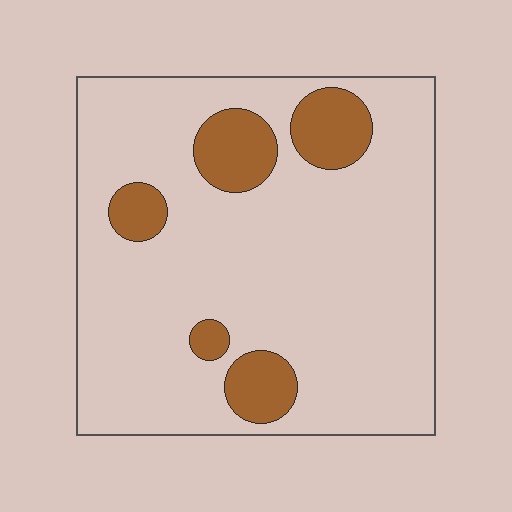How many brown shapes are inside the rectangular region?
5.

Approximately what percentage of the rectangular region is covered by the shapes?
Approximately 15%.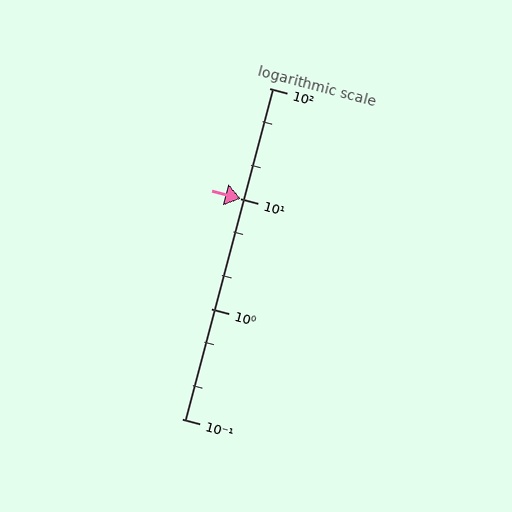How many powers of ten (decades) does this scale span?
The scale spans 3 decades, from 0.1 to 100.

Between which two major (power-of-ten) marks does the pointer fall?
The pointer is between 1 and 10.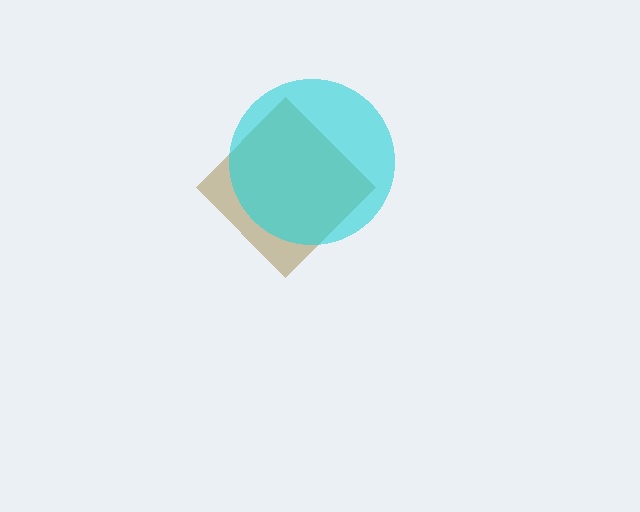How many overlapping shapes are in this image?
There are 2 overlapping shapes in the image.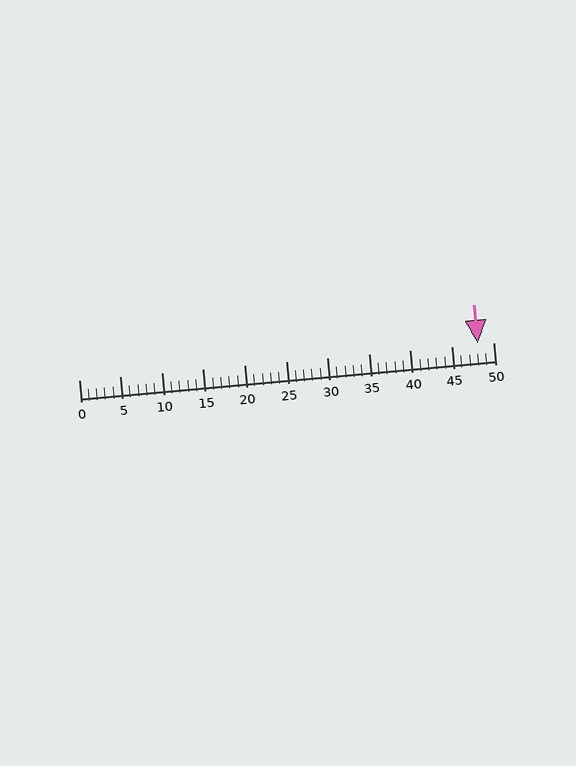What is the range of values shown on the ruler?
The ruler shows values from 0 to 50.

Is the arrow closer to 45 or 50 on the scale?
The arrow is closer to 50.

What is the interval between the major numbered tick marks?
The major tick marks are spaced 5 units apart.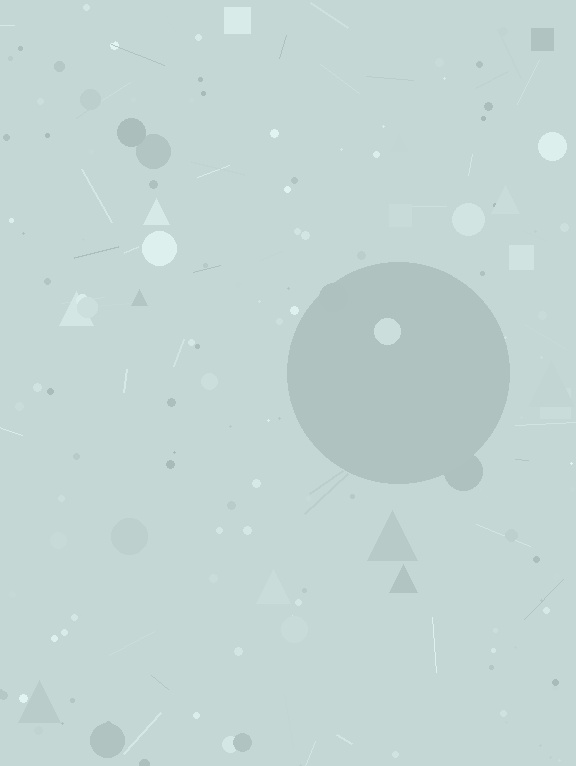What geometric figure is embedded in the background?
A circle is embedded in the background.